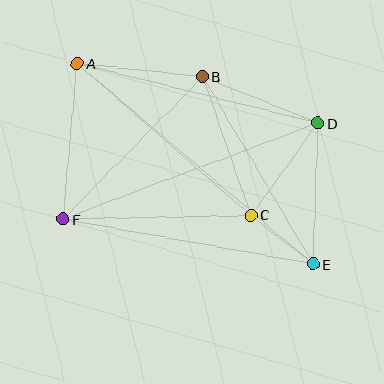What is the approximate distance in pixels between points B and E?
The distance between B and E is approximately 217 pixels.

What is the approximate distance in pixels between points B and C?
The distance between B and C is approximately 147 pixels.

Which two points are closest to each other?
Points C and E are closest to each other.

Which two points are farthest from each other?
Points A and E are farthest from each other.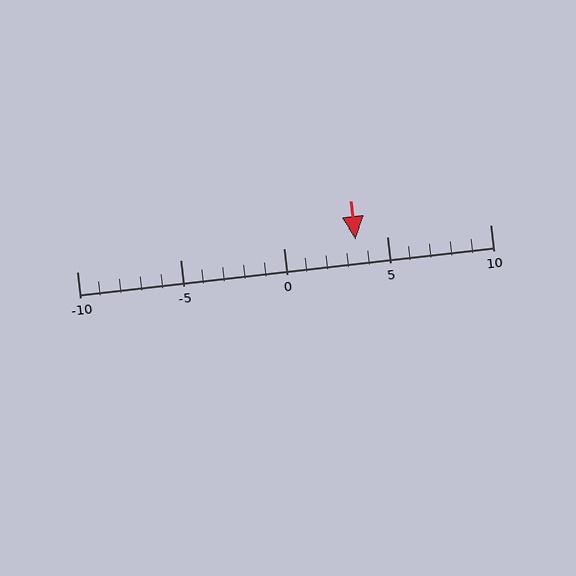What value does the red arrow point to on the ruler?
The red arrow points to approximately 4.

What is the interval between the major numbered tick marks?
The major tick marks are spaced 5 units apart.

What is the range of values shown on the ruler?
The ruler shows values from -10 to 10.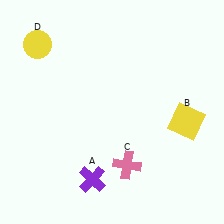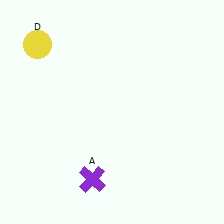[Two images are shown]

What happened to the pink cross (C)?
The pink cross (C) was removed in Image 2. It was in the bottom-right area of Image 1.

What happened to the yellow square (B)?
The yellow square (B) was removed in Image 2. It was in the bottom-right area of Image 1.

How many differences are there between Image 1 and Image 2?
There are 2 differences between the two images.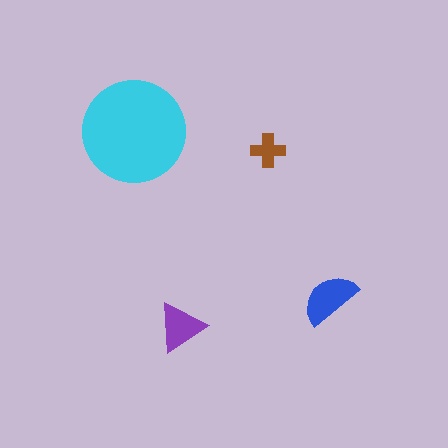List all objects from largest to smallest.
The cyan circle, the blue semicircle, the purple triangle, the brown cross.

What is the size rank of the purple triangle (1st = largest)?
3rd.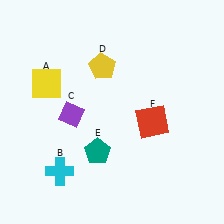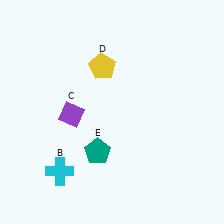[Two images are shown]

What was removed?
The yellow square (A), the red square (F) were removed in Image 2.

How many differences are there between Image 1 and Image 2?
There are 2 differences between the two images.